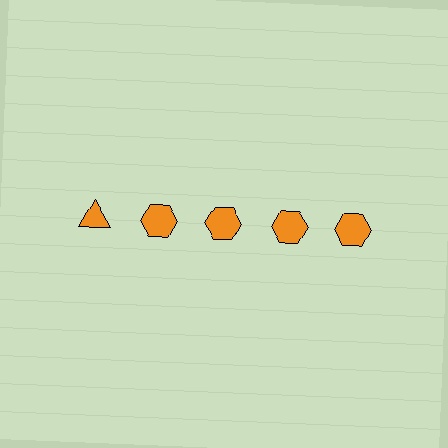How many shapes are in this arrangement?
There are 5 shapes arranged in a grid pattern.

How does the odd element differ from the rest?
It has a different shape: triangle instead of hexagon.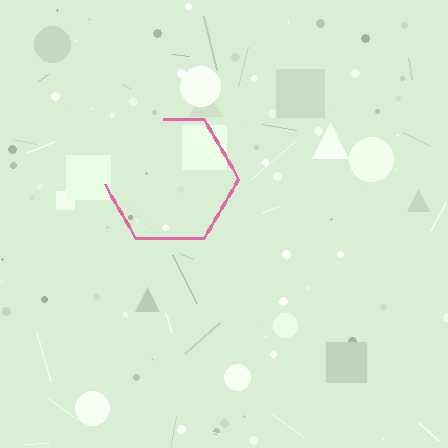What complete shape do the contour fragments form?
The contour fragments form a hexagon.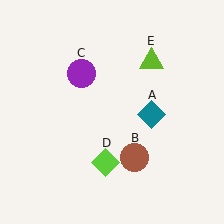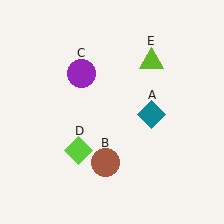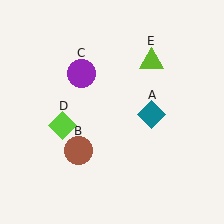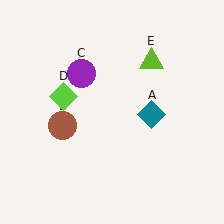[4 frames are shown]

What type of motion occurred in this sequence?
The brown circle (object B), lime diamond (object D) rotated clockwise around the center of the scene.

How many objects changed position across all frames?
2 objects changed position: brown circle (object B), lime diamond (object D).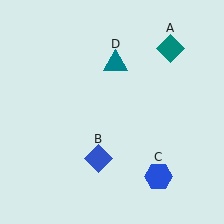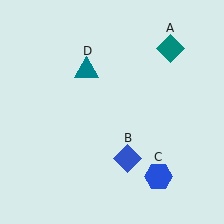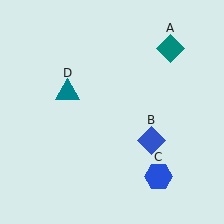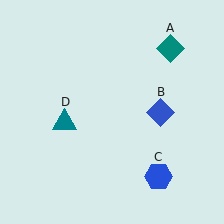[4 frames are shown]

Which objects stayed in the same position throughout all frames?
Teal diamond (object A) and blue hexagon (object C) remained stationary.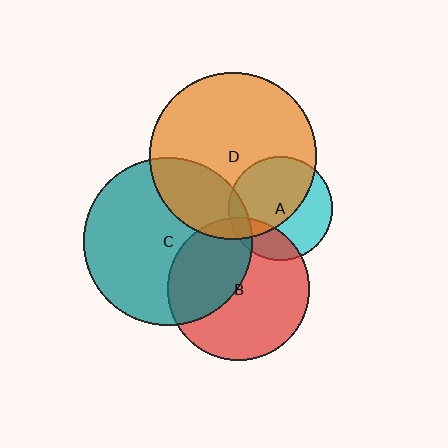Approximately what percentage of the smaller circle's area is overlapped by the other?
Approximately 25%.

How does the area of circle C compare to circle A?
Approximately 2.6 times.